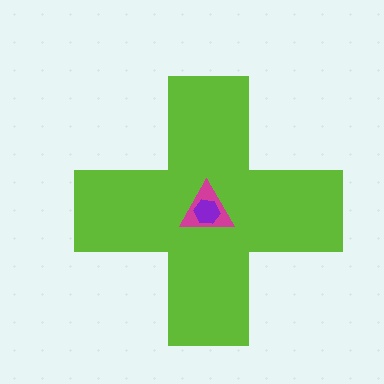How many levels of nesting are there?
3.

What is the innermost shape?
The purple hexagon.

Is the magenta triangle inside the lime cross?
Yes.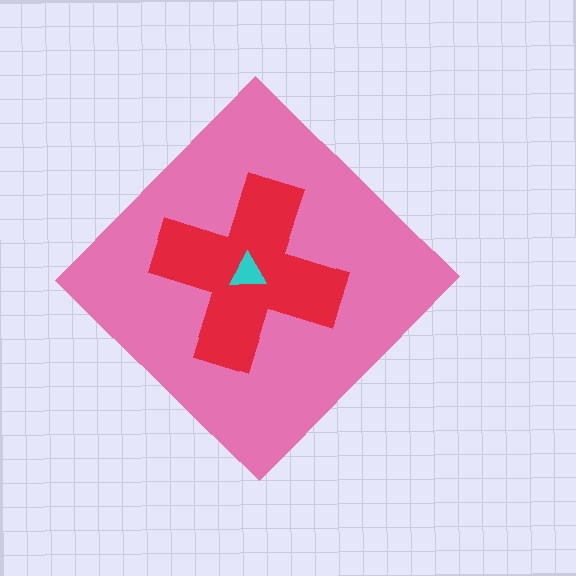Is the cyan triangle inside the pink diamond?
Yes.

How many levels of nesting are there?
3.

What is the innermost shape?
The cyan triangle.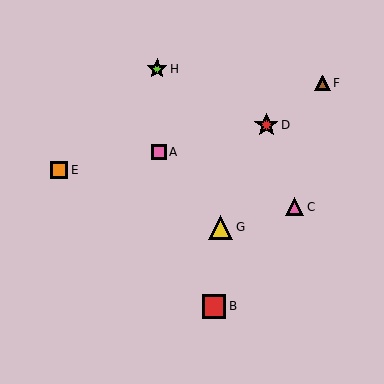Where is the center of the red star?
The center of the red star is at (266, 125).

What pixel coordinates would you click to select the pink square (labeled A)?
Click at (159, 152) to select the pink square A.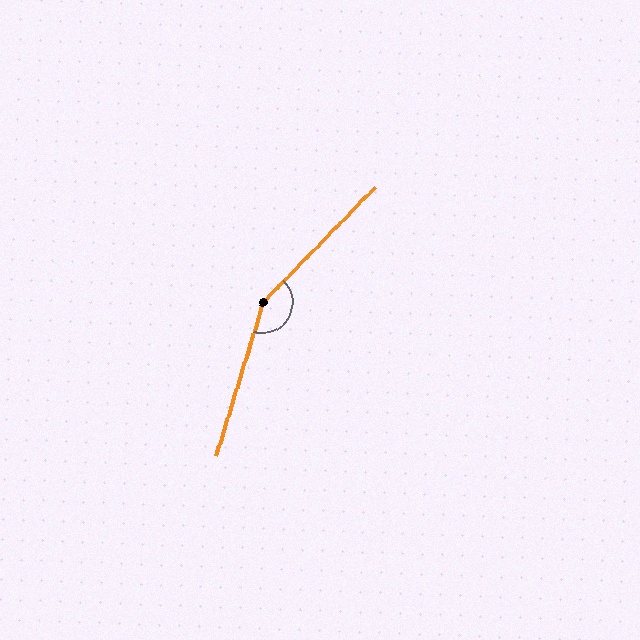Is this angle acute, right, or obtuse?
It is obtuse.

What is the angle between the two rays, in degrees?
Approximately 153 degrees.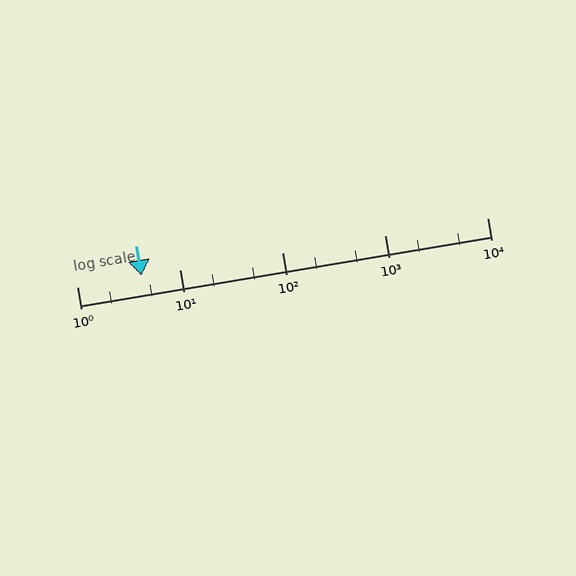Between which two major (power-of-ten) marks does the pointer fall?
The pointer is between 1 and 10.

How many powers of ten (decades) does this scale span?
The scale spans 4 decades, from 1 to 10000.